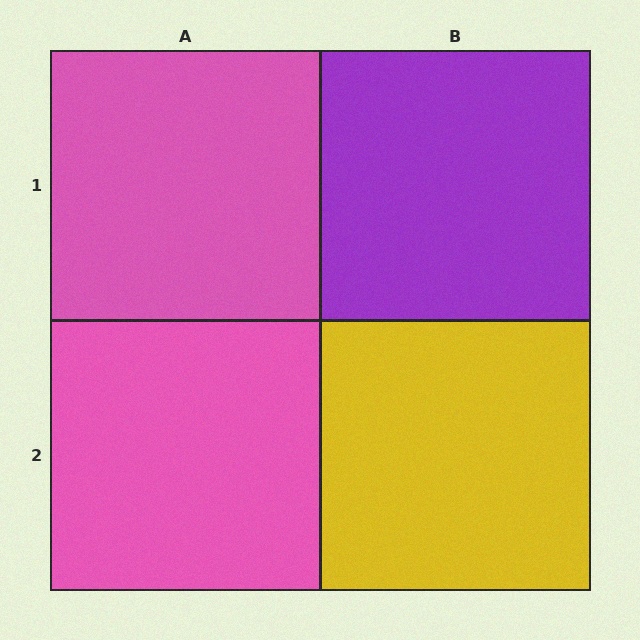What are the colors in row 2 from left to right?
Pink, yellow.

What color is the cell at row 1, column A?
Pink.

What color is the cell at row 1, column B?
Purple.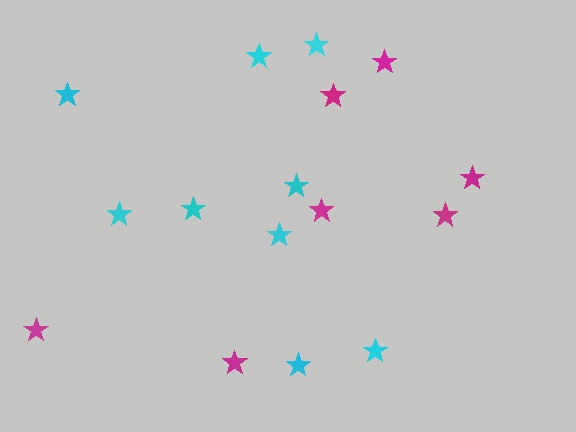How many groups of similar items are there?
There are 2 groups: one group of cyan stars (9) and one group of magenta stars (7).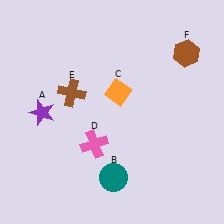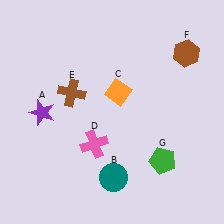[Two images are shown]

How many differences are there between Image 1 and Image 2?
There is 1 difference between the two images.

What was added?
A green pentagon (G) was added in Image 2.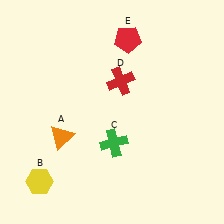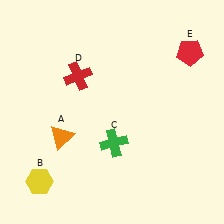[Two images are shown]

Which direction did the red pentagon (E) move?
The red pentagon (E) moved right.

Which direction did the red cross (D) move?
The red cross (D) moved left.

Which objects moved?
The objects that moved are: the red cross (D), the red pentagon (E).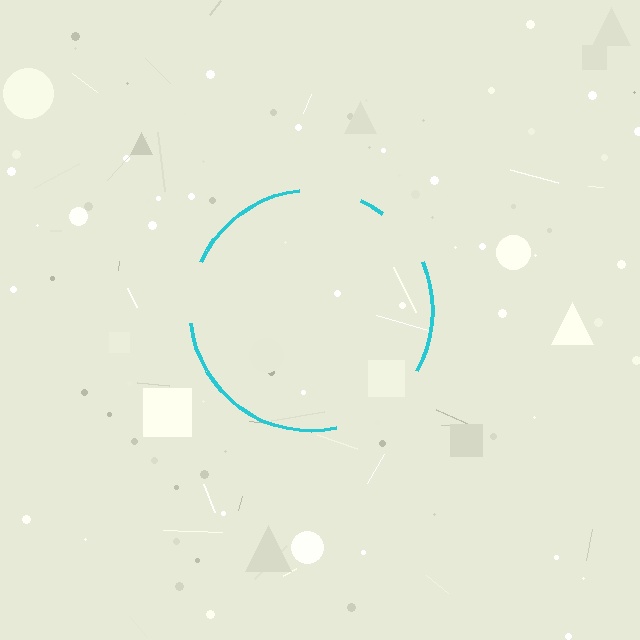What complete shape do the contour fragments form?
The contour fragments form a circle.